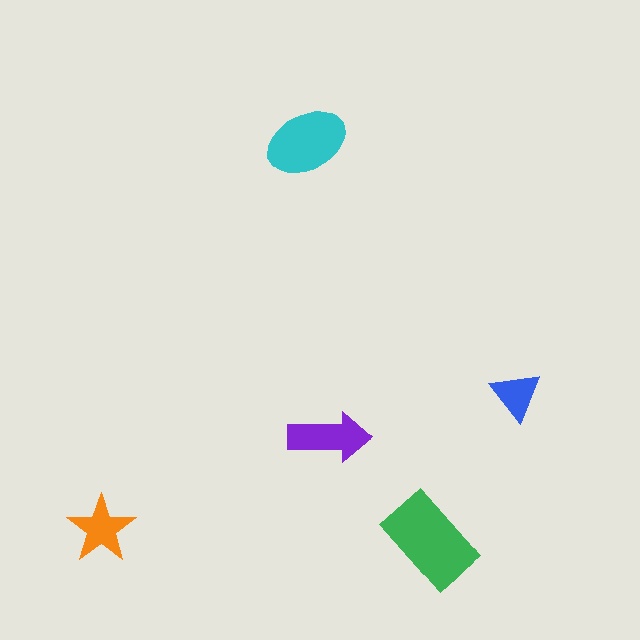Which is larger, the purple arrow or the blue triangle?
The purple arrow.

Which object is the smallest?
The blue triangle.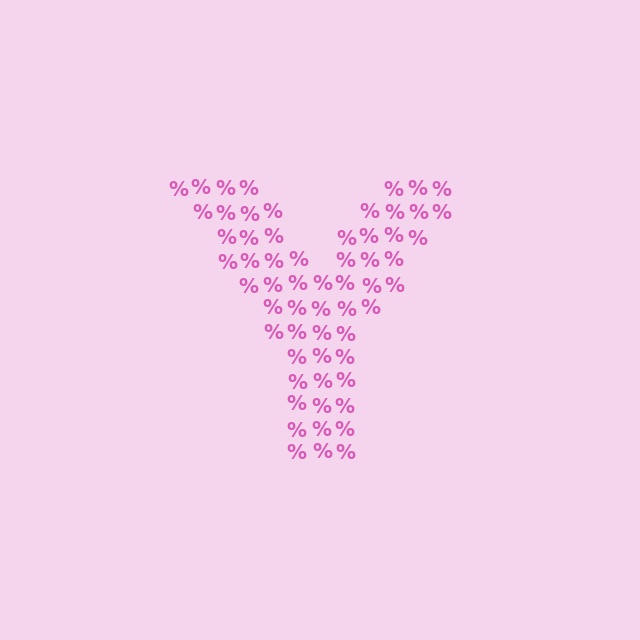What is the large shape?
The large shape is the letter Y.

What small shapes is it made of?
It is made of small percent signs.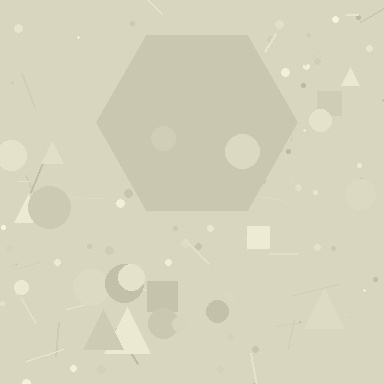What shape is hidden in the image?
A hexagon is hidden in the image.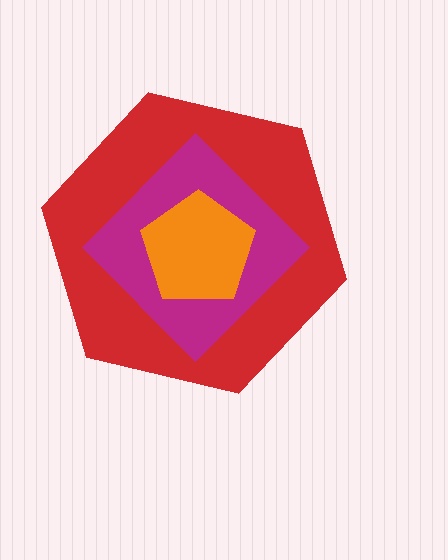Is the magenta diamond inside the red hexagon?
Yes.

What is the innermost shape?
The orange pentagon.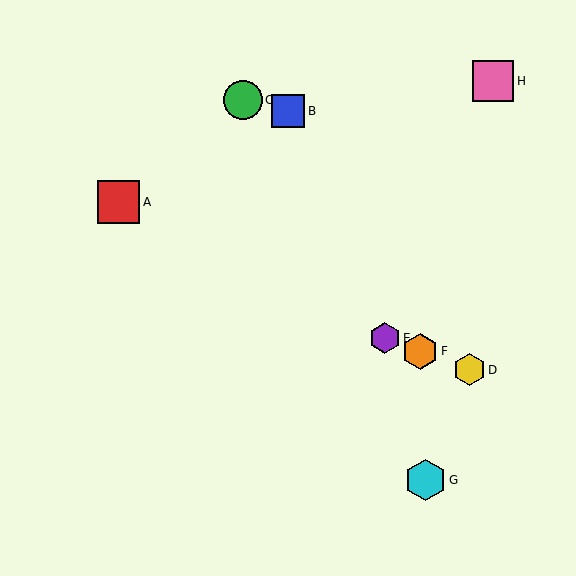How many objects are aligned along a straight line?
3 objects (D, E, F) are aligned along a straight line.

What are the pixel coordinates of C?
Object C is at (243, 100).